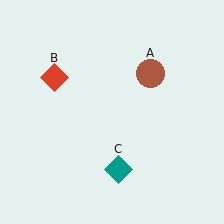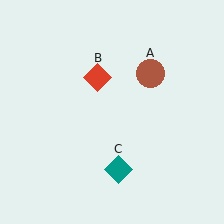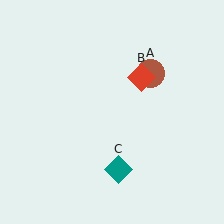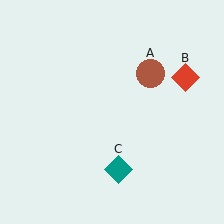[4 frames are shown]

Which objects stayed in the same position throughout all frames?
Brown circle (object A) and teal diamond (object C) remained stationary.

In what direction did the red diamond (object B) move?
The red diamond (object B) moved right.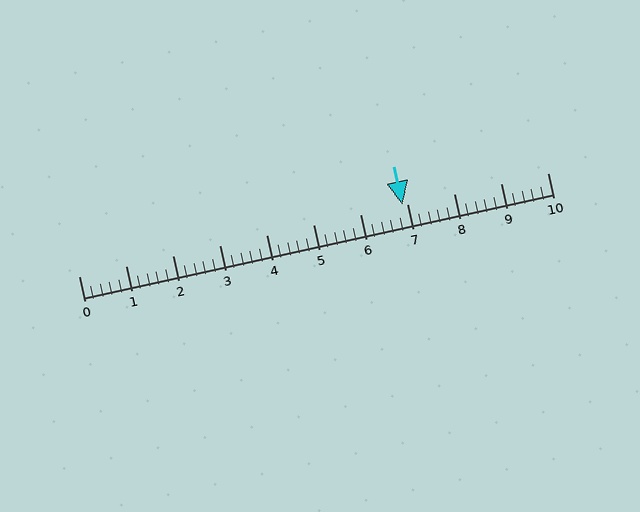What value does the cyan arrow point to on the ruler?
The cyan arrow points to approximately 6.9.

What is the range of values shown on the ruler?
The ruler shows values from 0 to 10.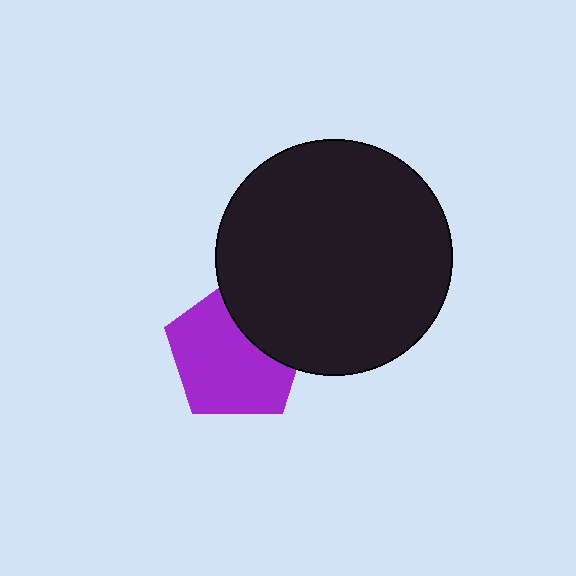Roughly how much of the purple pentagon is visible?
Most of it is visible (roughly 70%).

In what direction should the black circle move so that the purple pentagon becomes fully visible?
The black circle should move toward the upper-right. That is the shortest direction to clear the overlap and leave the purple pentagon fully visible.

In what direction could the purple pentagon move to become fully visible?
The purple pentagon could move toward the lower-left. That would shift it out from behind the black circle entirely.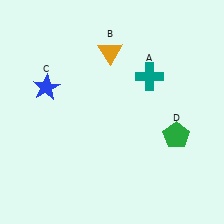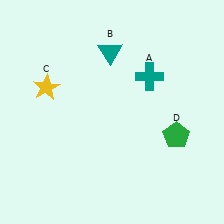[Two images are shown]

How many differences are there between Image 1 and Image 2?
There are 2 differences between the two images.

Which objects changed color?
B changed from orange to teal. C changed from blue to yellow.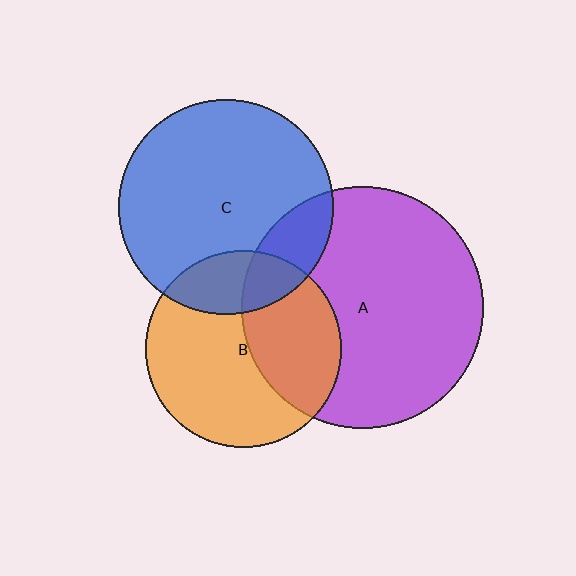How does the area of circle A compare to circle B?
Approximately 1.5 times.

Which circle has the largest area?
Circle A (purple).